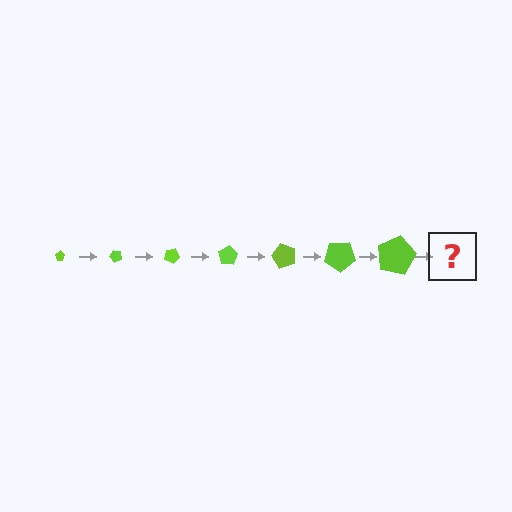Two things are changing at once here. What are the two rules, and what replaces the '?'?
The two rules are that the pentagon grows larger each step and it rotates 50 degrees each step. The '?' should be a pentagon, larger than the previous one and rotated 350 degrees from the start.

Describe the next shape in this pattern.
It should be a pentagon, larger than the previous one and rotated 350 degrees from the start.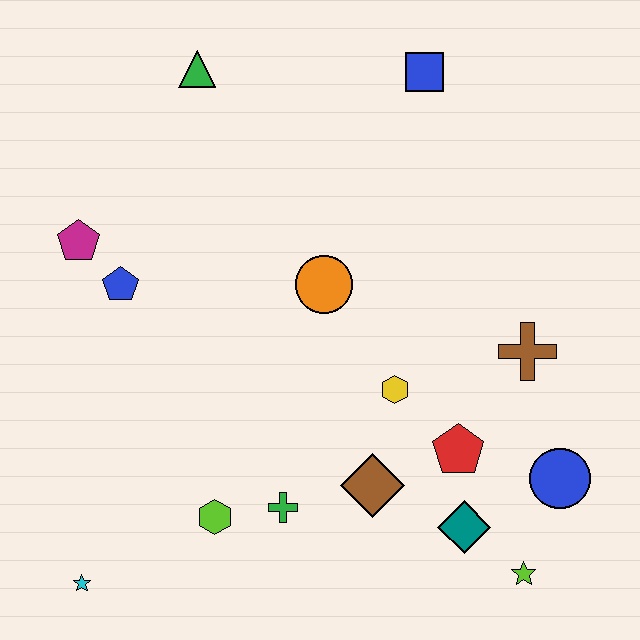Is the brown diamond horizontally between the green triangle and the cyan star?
No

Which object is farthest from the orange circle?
The cyan star is farthest from the orange circle.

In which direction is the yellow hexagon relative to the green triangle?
The yellow hexagon is below the green triangle.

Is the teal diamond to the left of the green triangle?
No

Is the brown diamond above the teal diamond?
Yes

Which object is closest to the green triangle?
The magenta pentagon is closest to the green triangle.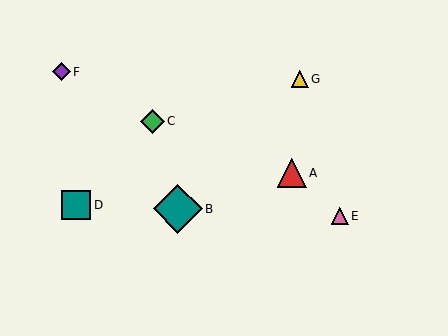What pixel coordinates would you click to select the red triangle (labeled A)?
Click at (292, 173) to select the red triangle A.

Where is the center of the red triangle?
The center of the red triangle is at (292, 173).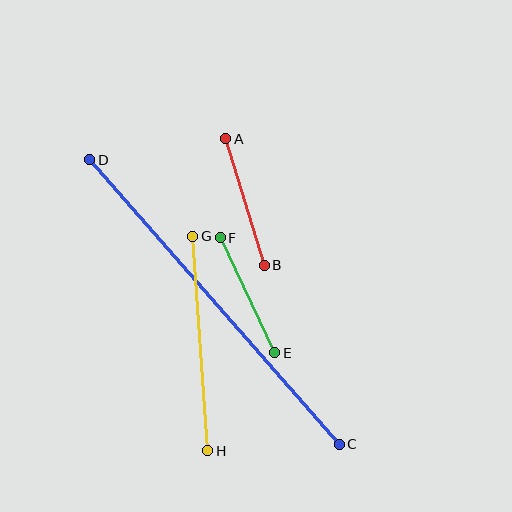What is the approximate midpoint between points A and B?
The midpoint is at approximately (245, 202) pixels.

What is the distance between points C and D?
The distance is approximately 378 pixels.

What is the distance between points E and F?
The distance is approximately 127 pixels.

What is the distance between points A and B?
The distance is approximately 132 pixels.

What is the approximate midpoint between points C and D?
The midpoint is at approximately (215, 302) pixels.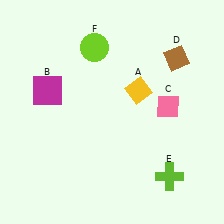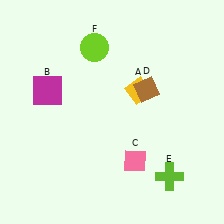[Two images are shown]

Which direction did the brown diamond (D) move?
The brown diamond (D) moved down.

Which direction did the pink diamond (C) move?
The pink diamond (C) moved down.